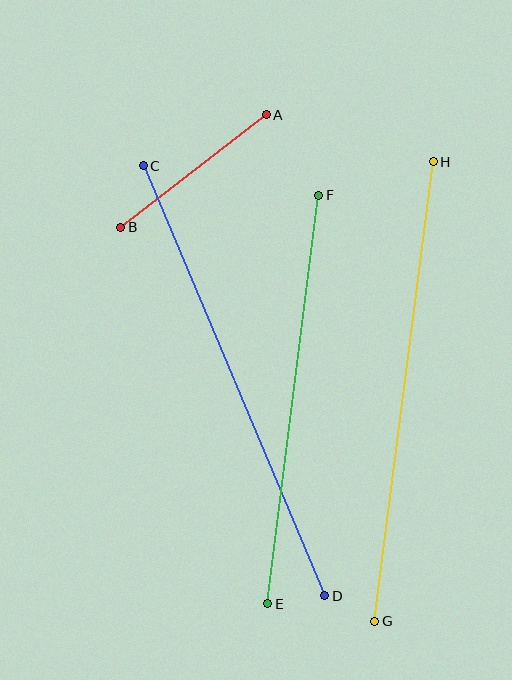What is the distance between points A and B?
The distance is approximately 184 pixels.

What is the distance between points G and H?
The distance is approximately 463 pixels.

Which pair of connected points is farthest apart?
Points C and D are farthest apart.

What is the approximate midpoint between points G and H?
The midpoint is at approximately (404, 391) pixels.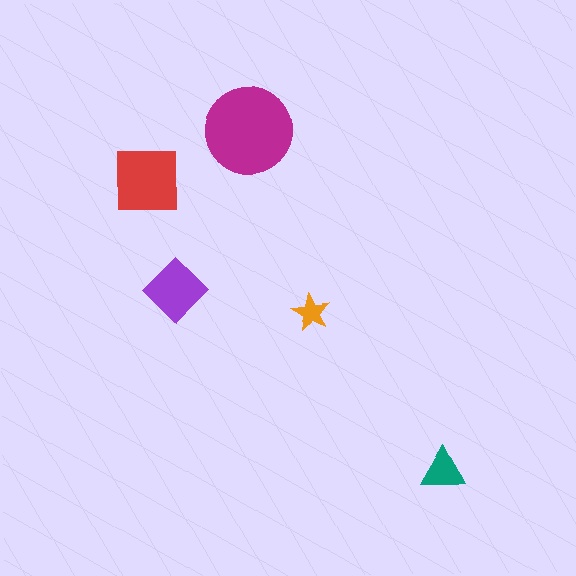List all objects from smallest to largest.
The orange star, the teal triangle, the purple diamond, the red square, the magenta circle.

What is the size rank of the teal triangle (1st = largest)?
4th.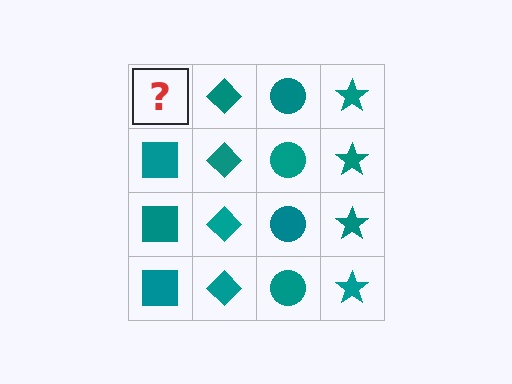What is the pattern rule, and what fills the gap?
The rule is that each column has a consistent shape. The gap should be filled with a teal square.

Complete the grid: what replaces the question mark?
The question mark should be replaced with a teal square.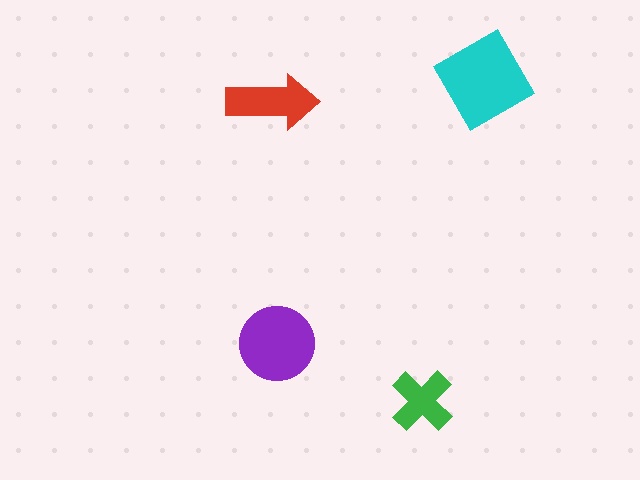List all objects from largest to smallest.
The cyan diamond, the purple circle, the red arrow, the green cross.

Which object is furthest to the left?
The red arrow is leftmost.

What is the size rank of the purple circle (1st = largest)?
2nd.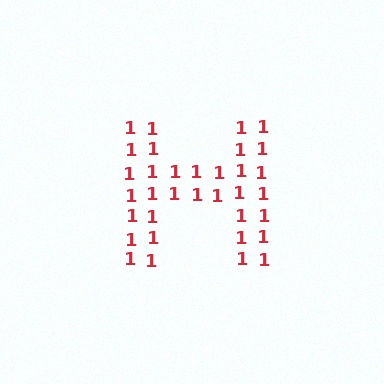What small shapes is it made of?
It is made of small digit 1's.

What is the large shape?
The large shape is the letter H.